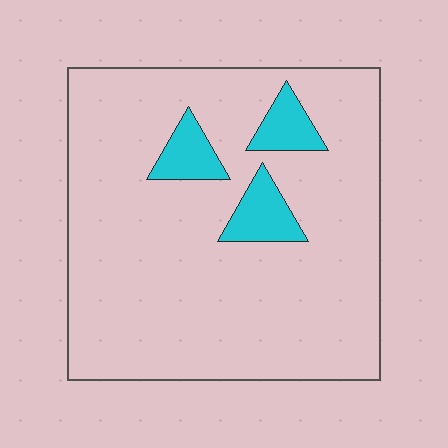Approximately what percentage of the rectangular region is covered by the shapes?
Approximately 10%.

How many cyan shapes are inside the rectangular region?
3.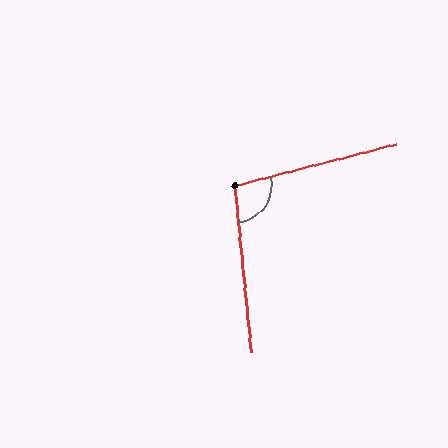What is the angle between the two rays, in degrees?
Approximately 99 degrees.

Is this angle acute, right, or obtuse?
It is obtuse.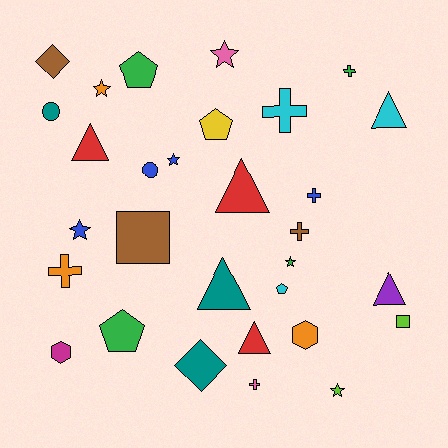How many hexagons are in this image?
There are 2 hexagons.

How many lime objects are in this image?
There are 2 lime objects.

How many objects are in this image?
There are 30 objects.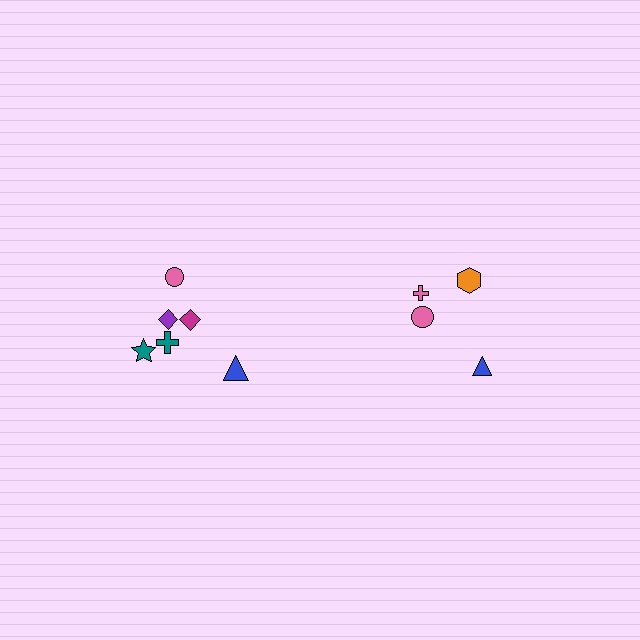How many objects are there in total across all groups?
There are 10 objects.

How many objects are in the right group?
There are 4 objects.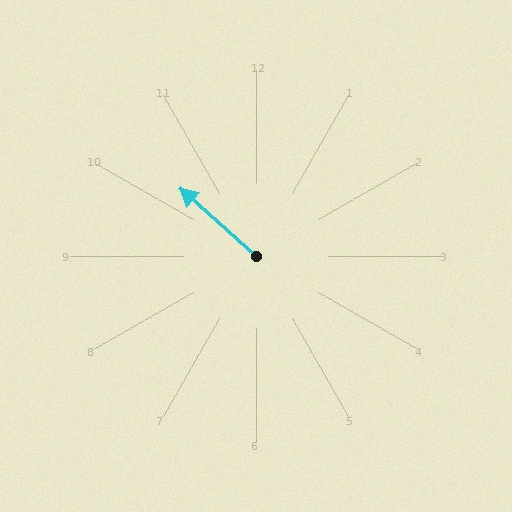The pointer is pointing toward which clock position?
Roughly 10 o'clock.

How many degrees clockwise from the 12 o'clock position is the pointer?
Approximately 312 degrees.